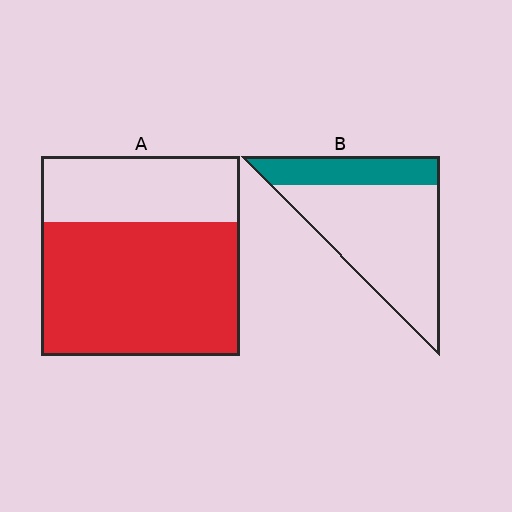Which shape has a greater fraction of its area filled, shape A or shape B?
Shape A.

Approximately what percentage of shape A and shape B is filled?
A is approximately 65% and B is approximately 25%.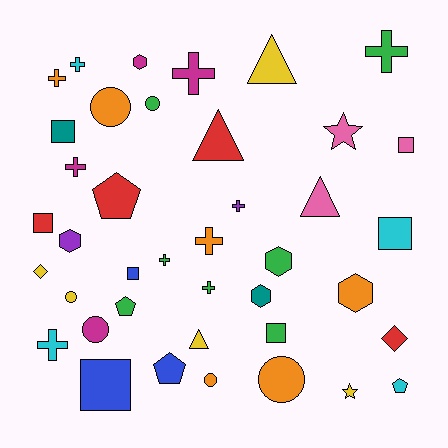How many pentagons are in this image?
There are 4 pentagons.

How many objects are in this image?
There are 40 objects.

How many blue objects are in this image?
There are 3 blue objects.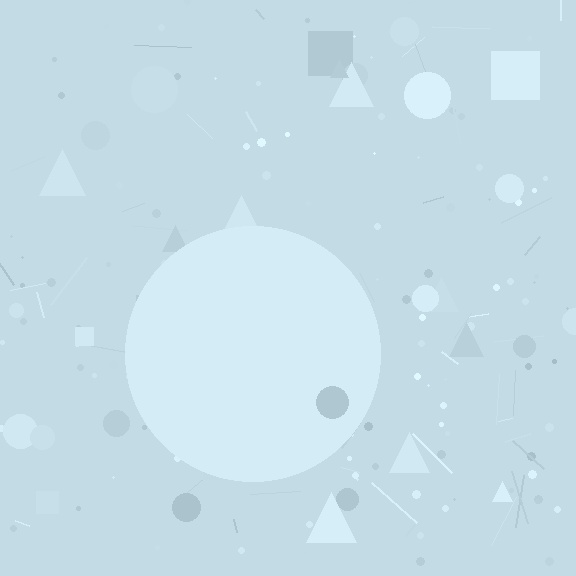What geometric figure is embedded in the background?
A circle is embedded in the background.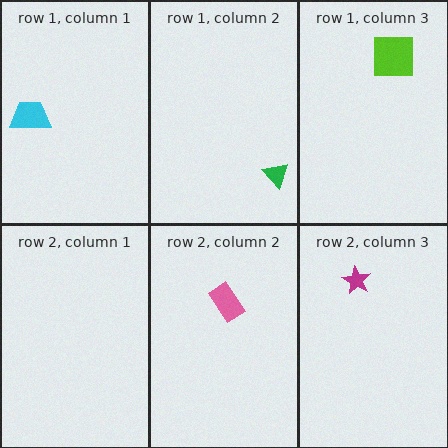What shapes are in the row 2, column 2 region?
The pink rectangle.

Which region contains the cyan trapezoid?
The row 1, column 1 region.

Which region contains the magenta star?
The row 2, column 3 region.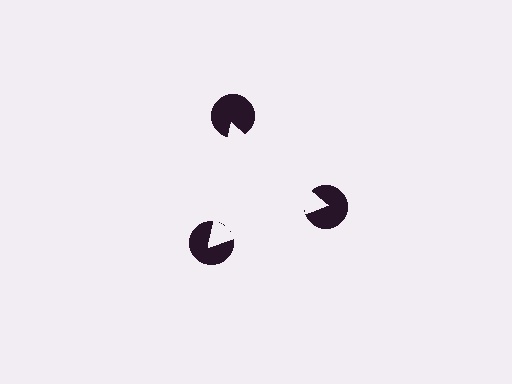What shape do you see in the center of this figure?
An illusory triangle — its edges are inferred from the aligned wedge cuts in the pac-man discs, not physically drawn.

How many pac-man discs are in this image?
There are 3 — one at each vertex of the illusory triangle.